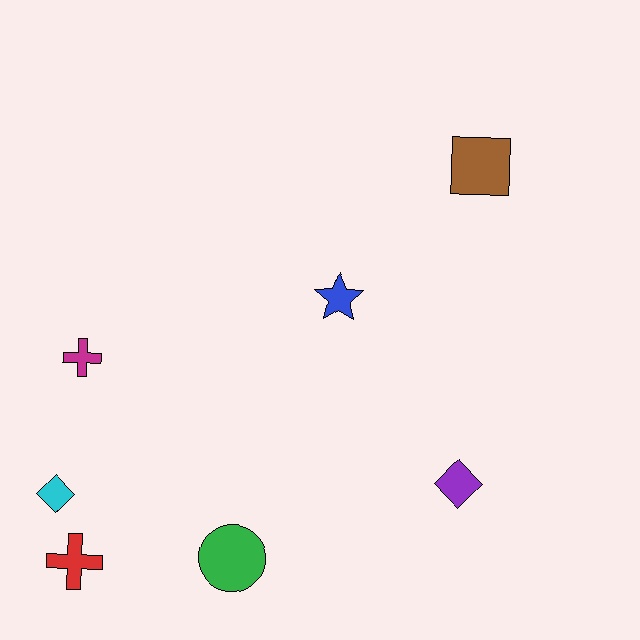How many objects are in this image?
There are 7 objects.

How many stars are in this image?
There is 1 star.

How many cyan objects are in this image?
There is 1 cyan object.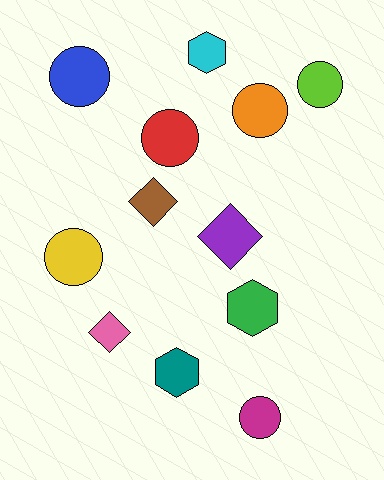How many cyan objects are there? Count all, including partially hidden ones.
There is 1 cyan object.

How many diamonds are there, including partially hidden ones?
There are 3 diamonds.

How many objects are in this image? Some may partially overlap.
There are 12 objects.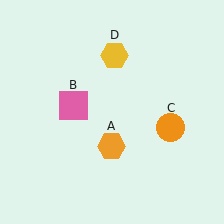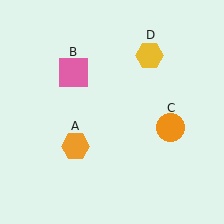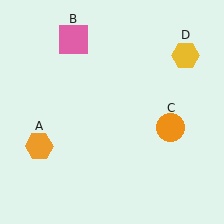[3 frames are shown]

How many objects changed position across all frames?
3 objects changed position: orange hexagon (object A), pink square (object B), yellow hexagon (object D).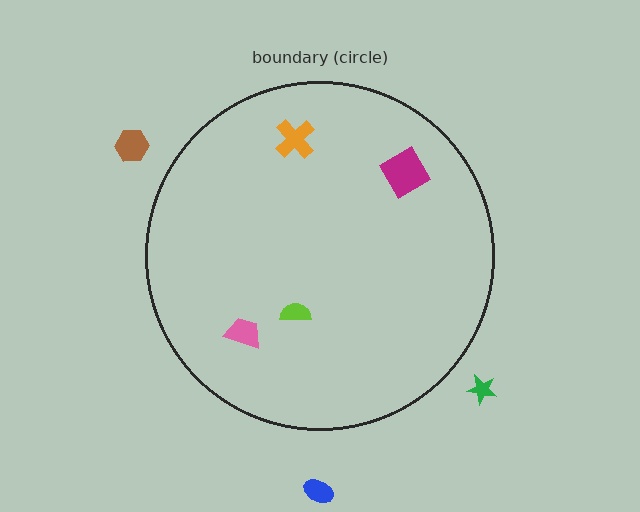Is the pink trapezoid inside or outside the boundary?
Inside.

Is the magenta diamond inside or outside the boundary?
Inside.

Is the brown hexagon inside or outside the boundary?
Outside.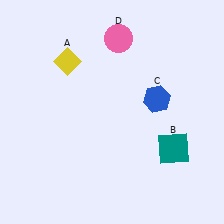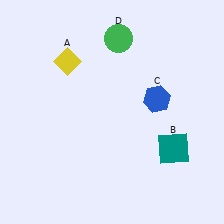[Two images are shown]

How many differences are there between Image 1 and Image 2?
There is 1 difference between the two images.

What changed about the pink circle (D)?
In Image 1, D is pink. In Image 2, it changed to green.